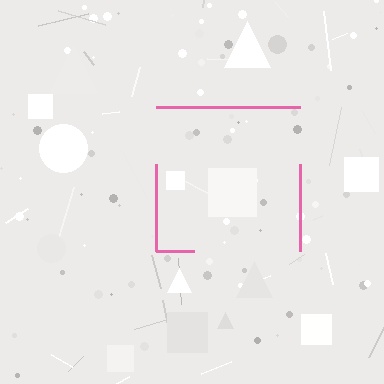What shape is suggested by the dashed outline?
The dashed outline suggests a square.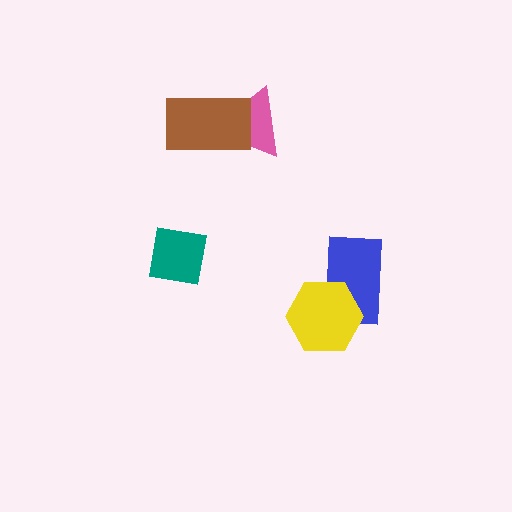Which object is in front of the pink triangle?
The brown rectangle is in front of the pink triangle.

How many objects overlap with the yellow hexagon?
1 object overlaps with the yellow hexagon.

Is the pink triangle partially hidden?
Yes, it is partially covered by another shape.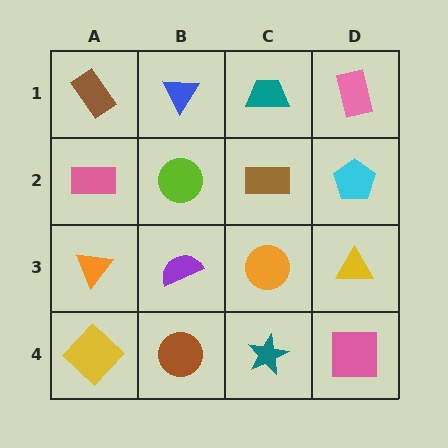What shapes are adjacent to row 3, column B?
A lime circle (row 2, column B), a brown circle (row 4, column B), an orange triangle (row 3, column A), an orange circle (row 3, column C).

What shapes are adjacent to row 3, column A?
A pink rectangle (row 2, column A), a yellow diamond (row 4, column A), a purple semicircle (row 3, column B).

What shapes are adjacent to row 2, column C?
A teal trapezoid (row 1, column C), an orange circle (row 3, column C), a lime circle (row 2, column B), a cyan pentagon (row 2, column D).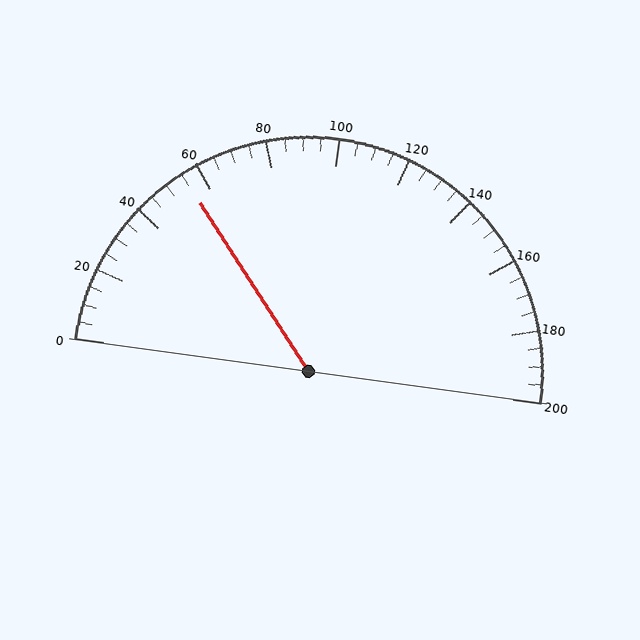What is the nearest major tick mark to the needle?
The nearest major tick mark is 60.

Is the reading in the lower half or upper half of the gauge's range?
The reading is in the lower half of the range (0 to 200).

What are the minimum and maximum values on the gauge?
The gauge ranges from 0 to 200.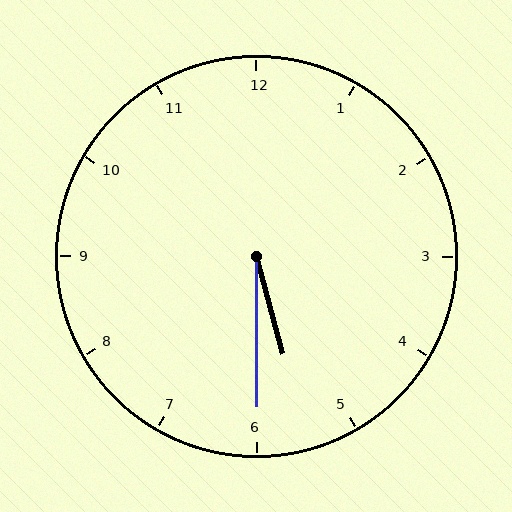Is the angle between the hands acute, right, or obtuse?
It is acute.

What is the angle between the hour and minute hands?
Approximately 15 degrees.